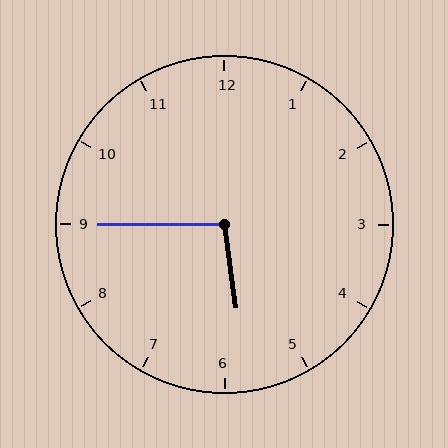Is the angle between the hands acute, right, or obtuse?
It is obtuse.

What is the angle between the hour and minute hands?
Approximately 98 degrees.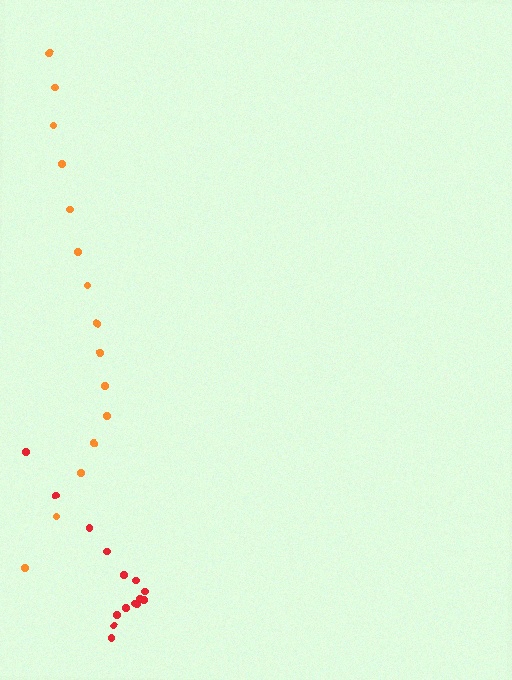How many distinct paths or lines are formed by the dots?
There are 2 distinct paths.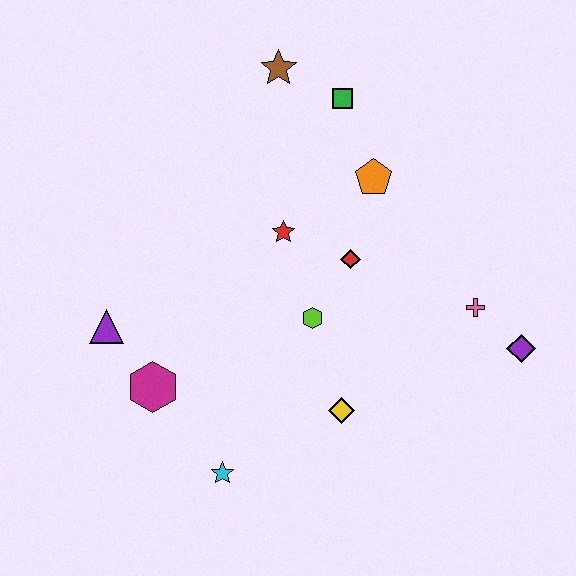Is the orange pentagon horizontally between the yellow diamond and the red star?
No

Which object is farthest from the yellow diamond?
The brown star is farthest from the yellow diamond.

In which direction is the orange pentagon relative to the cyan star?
The orange pentagon is above the cyan star.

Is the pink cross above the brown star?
No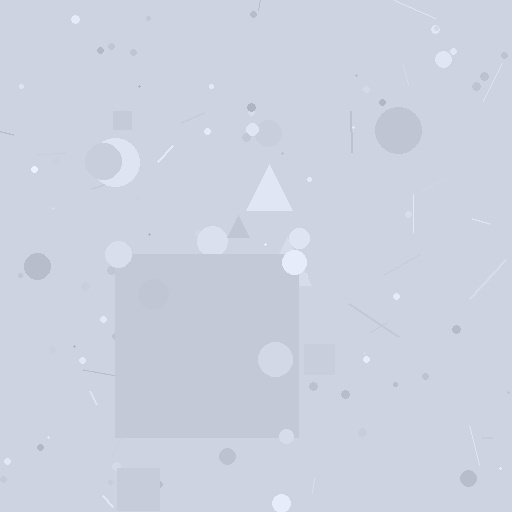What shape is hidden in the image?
A square is hidden in the image.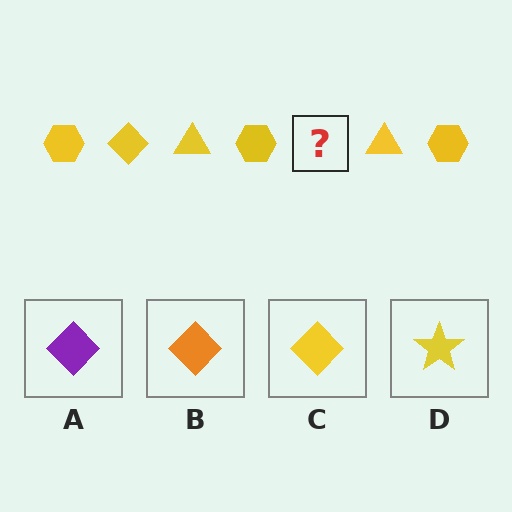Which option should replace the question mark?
Option C.